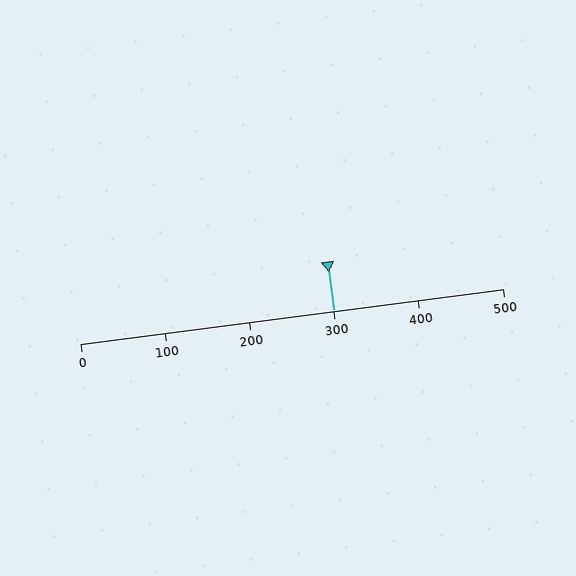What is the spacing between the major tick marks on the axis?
The major ticks are spaced 100 apart.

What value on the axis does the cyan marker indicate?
The marker indicates approximately 300.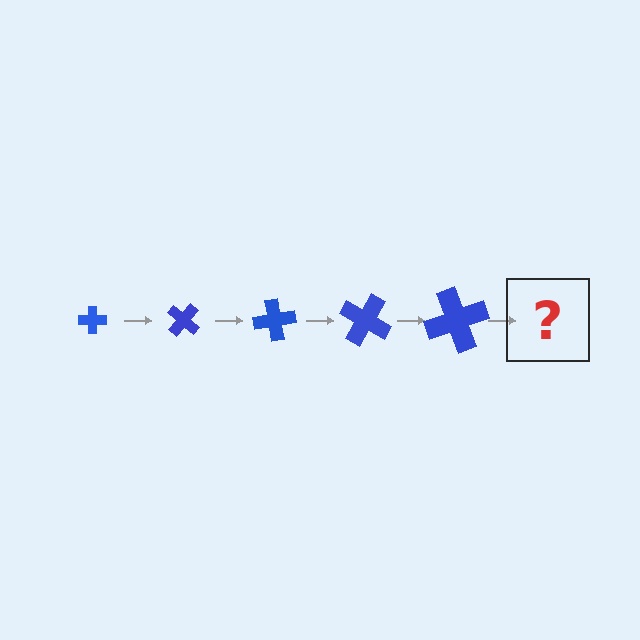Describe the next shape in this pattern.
It should be a cross, larger than the previous one and rotated 200 degrees from the start.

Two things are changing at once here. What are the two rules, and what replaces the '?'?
The two rules are that the cross grows larger each step and it rotates 40 degrees each step. The '?' should be a cross, larger than the previous one and rotated 200 degrees from the start.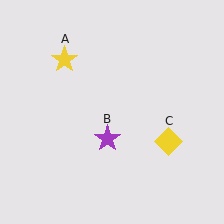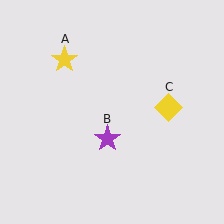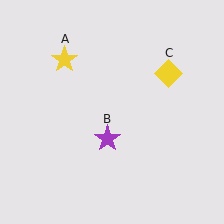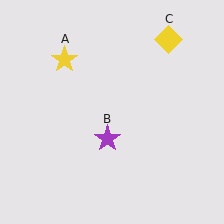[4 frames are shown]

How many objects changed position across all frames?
1 object changed position: yellow diamond (object C).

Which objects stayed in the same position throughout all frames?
Yellow star (object A) and purple star (object B) remained stationary.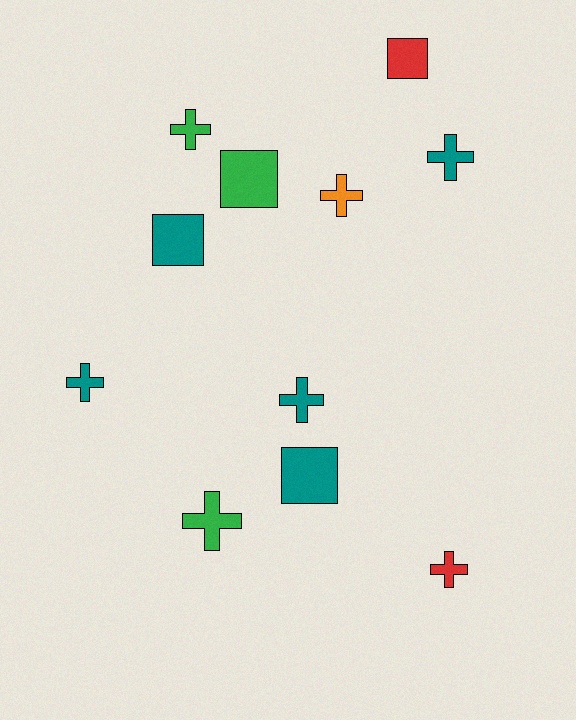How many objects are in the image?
There are 11 objects.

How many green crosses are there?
There are 2 green crosses.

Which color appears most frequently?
Teal, with 5 objects.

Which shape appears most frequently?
Cross, with 7 objects.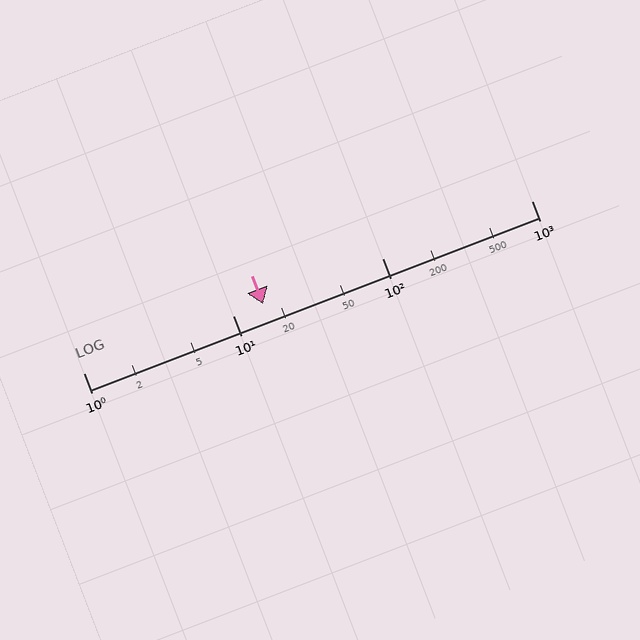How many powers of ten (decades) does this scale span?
The scale spans 3 decades, from 1 to 1000.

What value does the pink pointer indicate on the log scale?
The pointer indicates approximately 16.